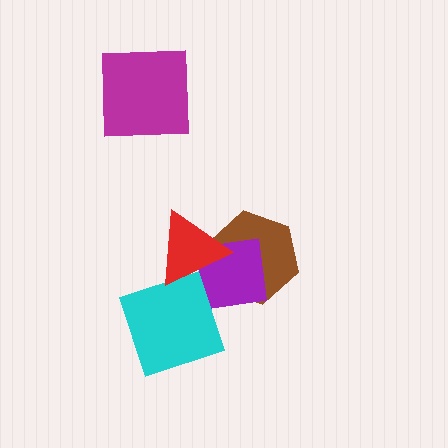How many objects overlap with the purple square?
2 objects overlap with the purple square.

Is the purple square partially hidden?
Yes, it is partially covered by another shape.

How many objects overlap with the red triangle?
2 objects overlap with the red triangle.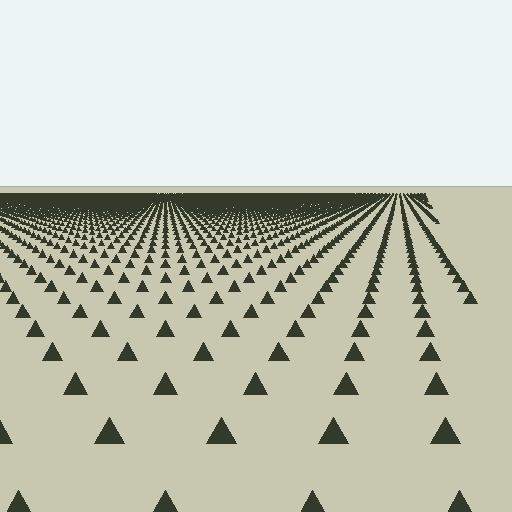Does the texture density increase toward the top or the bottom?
Density increases toward the top.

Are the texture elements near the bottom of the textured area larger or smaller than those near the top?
Larger. Near the bottom, elements are closer to the viewer and appear at a bigger on-screen size.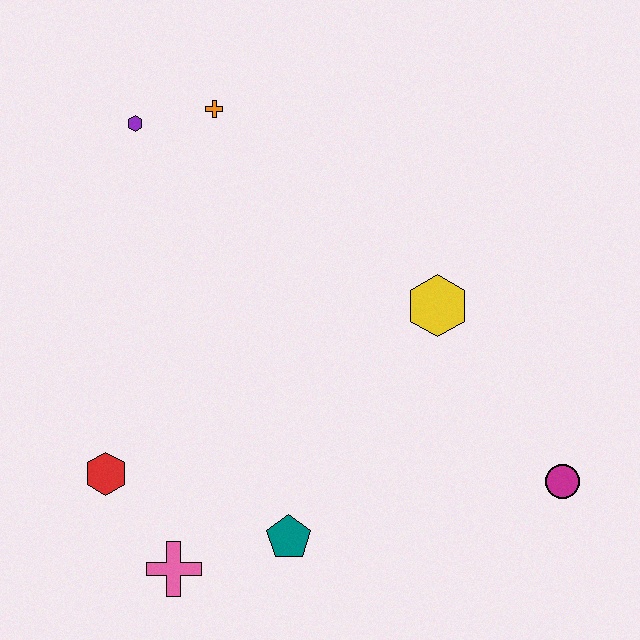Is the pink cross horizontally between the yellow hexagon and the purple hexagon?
Yes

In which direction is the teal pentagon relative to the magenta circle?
The teal pentagon is to the left of the magenta circle.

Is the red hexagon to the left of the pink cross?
Yes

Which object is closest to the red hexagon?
The pink cross is closest to the red hexagon.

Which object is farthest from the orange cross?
The magenta circle is farthest from the orange cross.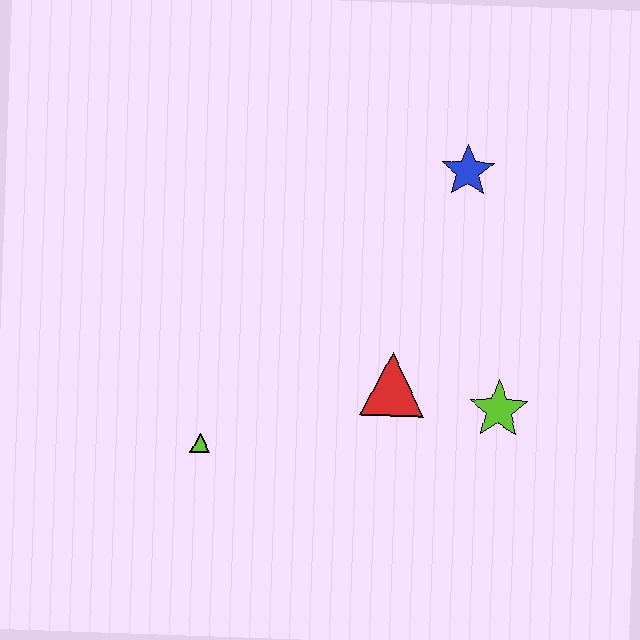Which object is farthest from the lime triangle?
The blue star is farthest from the lime triangle.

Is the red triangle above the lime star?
Yes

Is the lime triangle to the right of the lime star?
No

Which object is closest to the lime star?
The red triangle is closest to the lime star.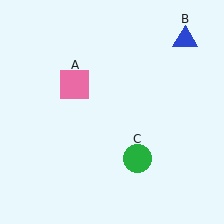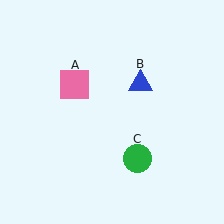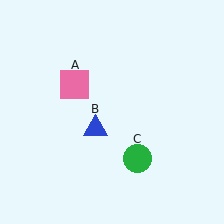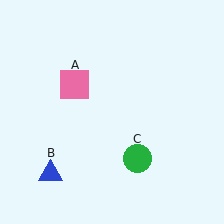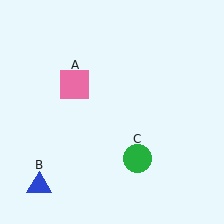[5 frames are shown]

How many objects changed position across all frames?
1 object changed position: blue triangle (object B).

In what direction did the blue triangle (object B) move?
The blue triangle (object B) moved down and to the left.